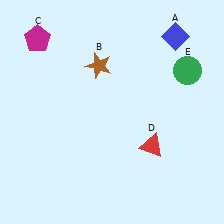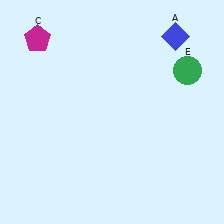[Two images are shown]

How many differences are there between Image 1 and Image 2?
There are 2 differences between the two images.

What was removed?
The red triangle (D), the brown star (B) were removed in Image 2.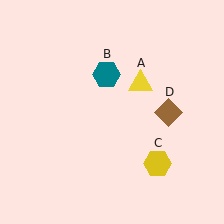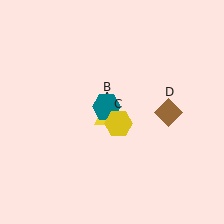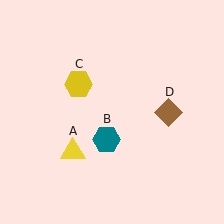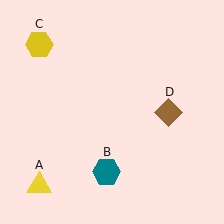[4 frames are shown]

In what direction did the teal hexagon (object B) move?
The teal hexagon (object B) moved down.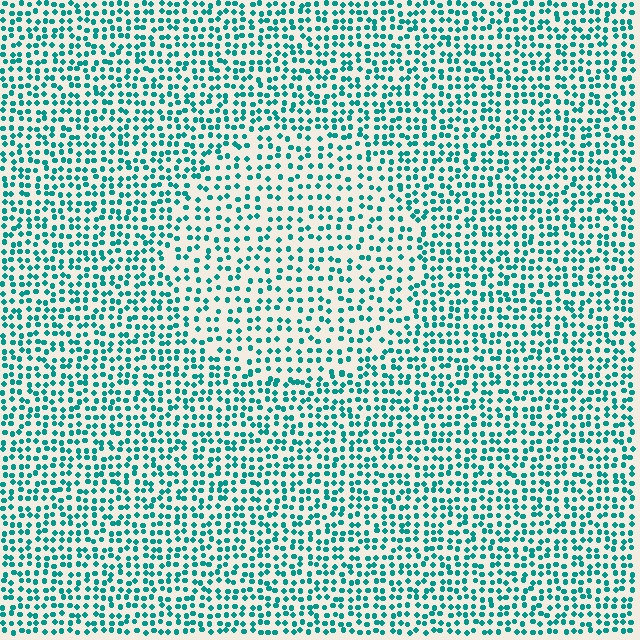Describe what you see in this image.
The image contains small teal elements arranged at two different densities. A circle-shaped region is visible where the elements are less densely packed than the surrounding area.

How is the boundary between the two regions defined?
The boundary is defined by a change in element density (approximately 1.5x ratio). All elements are the same color, size, and shape.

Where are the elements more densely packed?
The elements are more densely packed outside the circle boundary.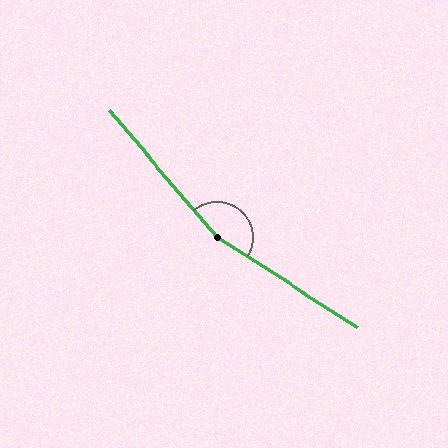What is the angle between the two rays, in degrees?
Approximately 163 degrees.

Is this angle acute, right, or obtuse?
It is obtuse.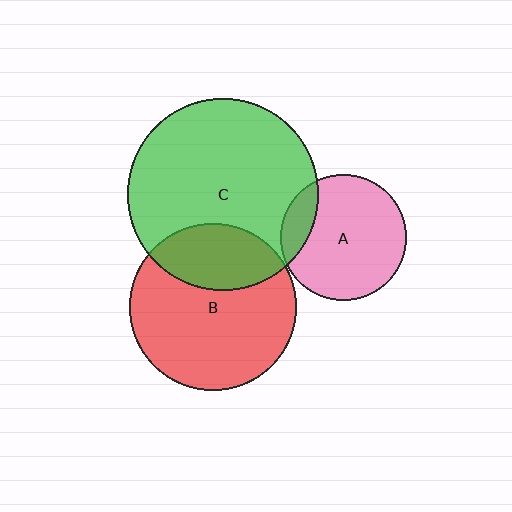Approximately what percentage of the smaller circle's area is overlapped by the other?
Approximately 15%.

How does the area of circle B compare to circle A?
Approximately 1.8 times.